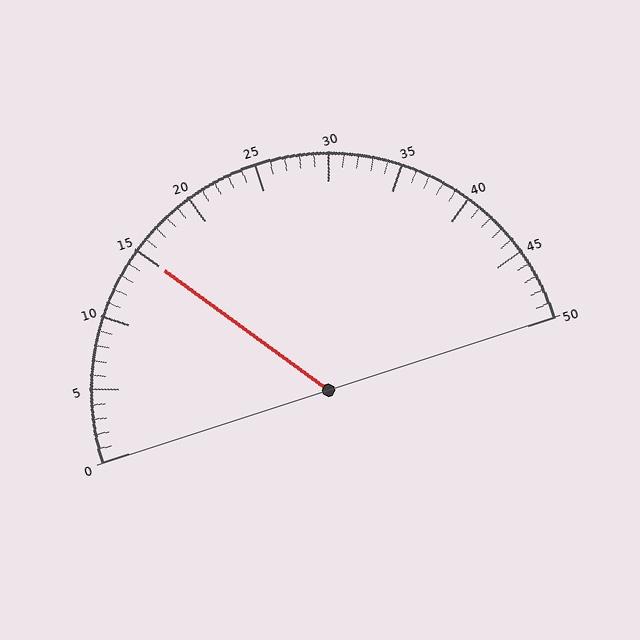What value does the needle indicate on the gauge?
The needle indicates approximately 15.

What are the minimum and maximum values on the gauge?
The gauge ranges from 0 to 50.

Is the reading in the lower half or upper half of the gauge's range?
The reading is in the lower half of the range (0 to 50).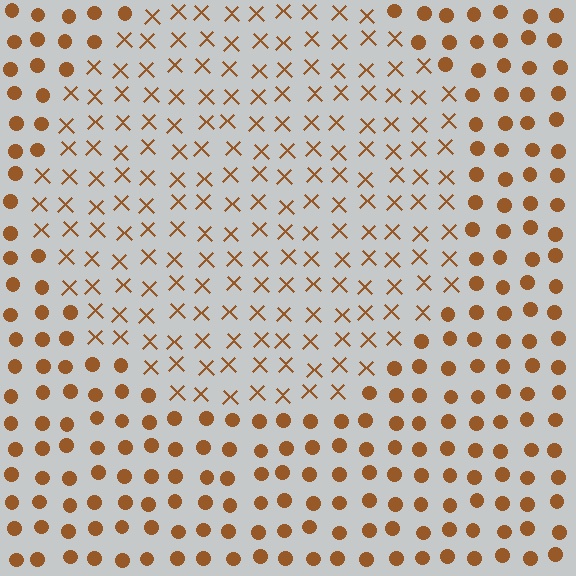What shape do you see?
I see a circle.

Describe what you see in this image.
The image is filled with small brown elements arranged in a uniform grid. A circle-shaped region contains X marks, while the surrounding area contains circles. The boundary is defined purely by the change in element shape.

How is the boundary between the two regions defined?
The boundary is defined by a change in element shape: X marks inside vs. circles outside. All elements share the same color and spacing.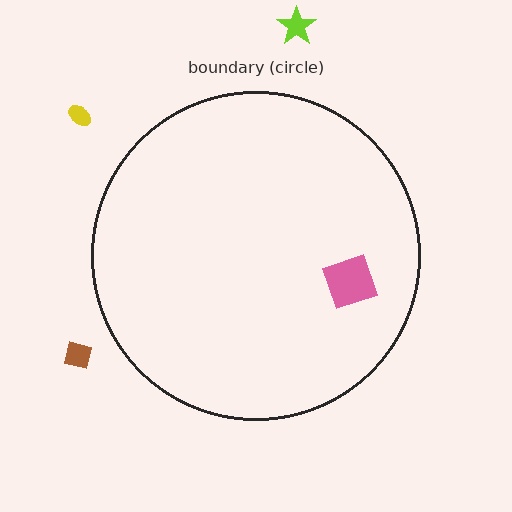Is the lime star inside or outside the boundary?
Outside.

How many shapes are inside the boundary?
1 inside, 3 outside.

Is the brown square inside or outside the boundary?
Outside.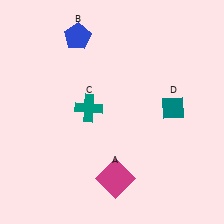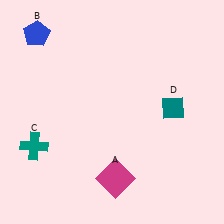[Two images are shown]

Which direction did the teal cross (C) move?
The teal cross (C) moved left.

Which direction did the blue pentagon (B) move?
The blue pentagon (B) moved left.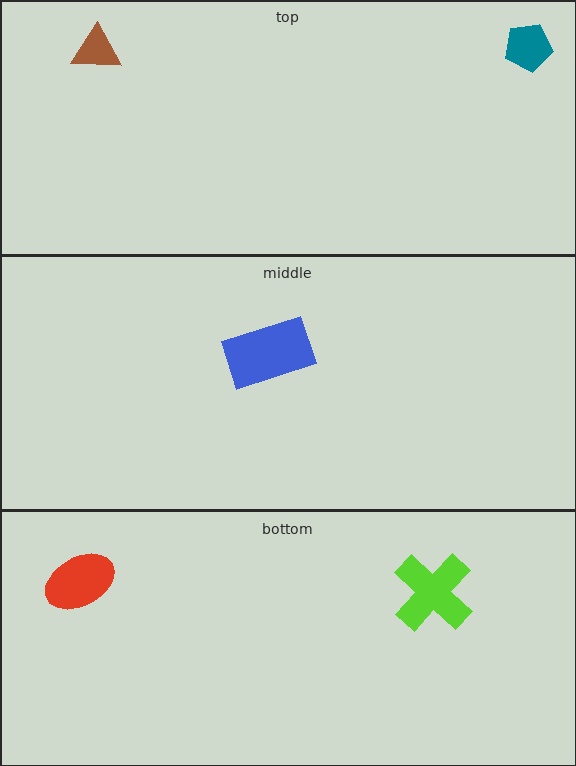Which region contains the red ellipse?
The bottom region.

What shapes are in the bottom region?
The red ellipse, the lime cross.